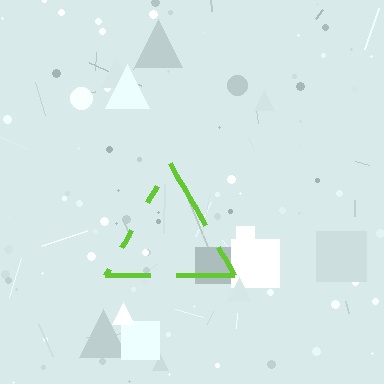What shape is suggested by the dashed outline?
The dashed outline suggests a triangle.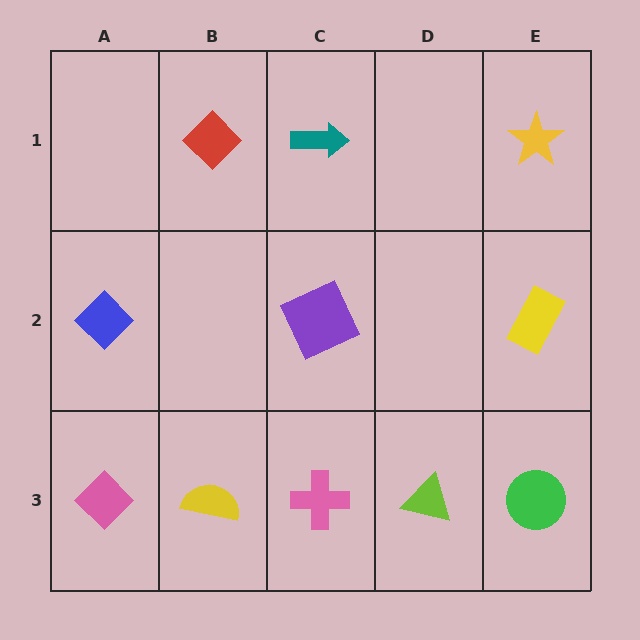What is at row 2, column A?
A blue diamond.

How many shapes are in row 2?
3 shapes.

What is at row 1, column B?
A red diamond.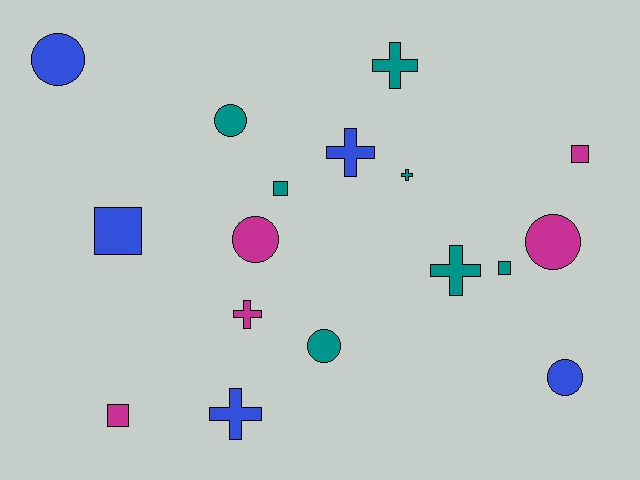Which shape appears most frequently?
Circle, with 6 objects.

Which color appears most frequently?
Teal, with 7 objects.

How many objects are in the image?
There are 17 objects.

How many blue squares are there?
There is 1 blue square.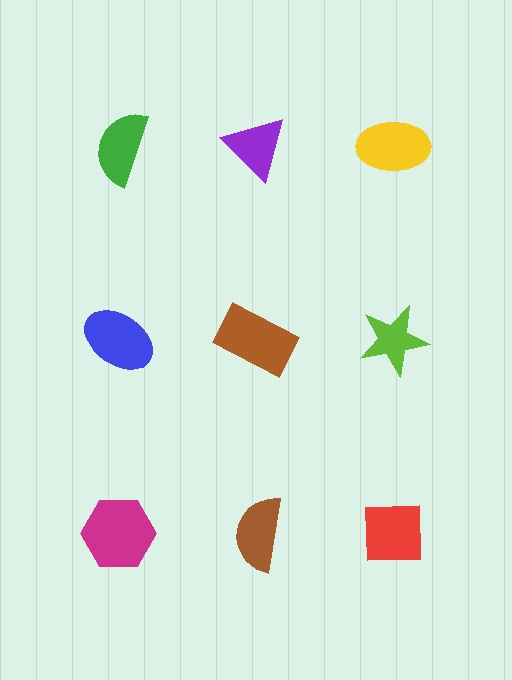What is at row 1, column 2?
A purple triangle.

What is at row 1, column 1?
A green semicircle.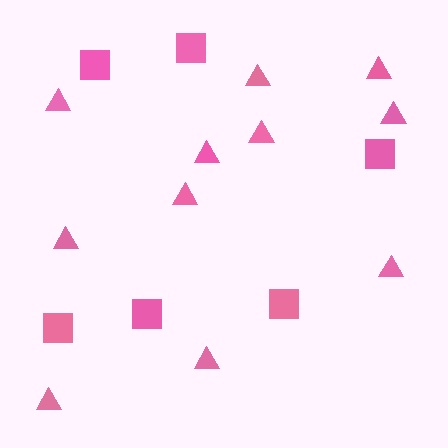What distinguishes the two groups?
There are 2 groups: one group of triangles (11) and one group of squares (6).